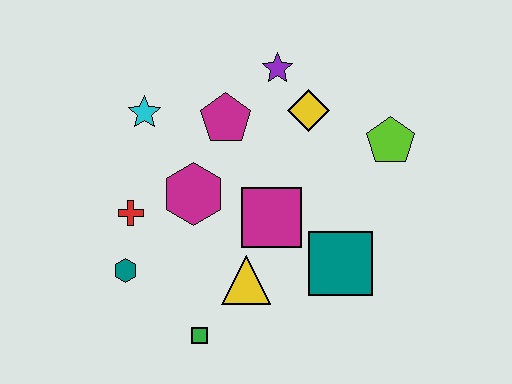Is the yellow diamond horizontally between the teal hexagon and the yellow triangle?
No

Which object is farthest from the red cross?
The lime pentagon is farthest from the red cross.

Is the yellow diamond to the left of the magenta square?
No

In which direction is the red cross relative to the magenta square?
The red cross is to the left of the magenta square.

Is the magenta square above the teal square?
Yes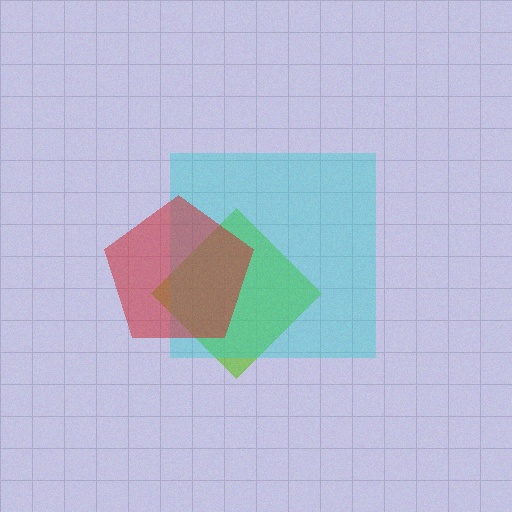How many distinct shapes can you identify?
There are 3 distinct shapes: a lime diamond, a cyan square, a red pentagon.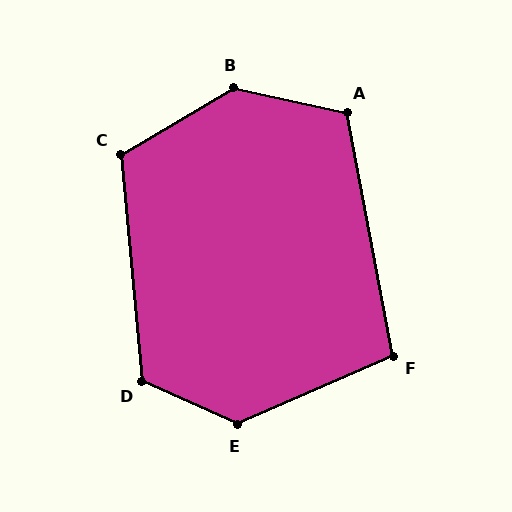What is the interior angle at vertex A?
Approximately 113 degrees (obtuse).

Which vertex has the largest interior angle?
B, at approximately 137 degrees.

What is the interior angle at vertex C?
Approximately 115 degrees (obtuse).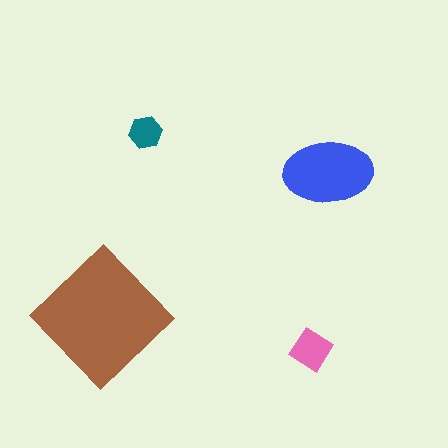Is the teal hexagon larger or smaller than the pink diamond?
Smaller.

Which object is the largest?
The brown diamond.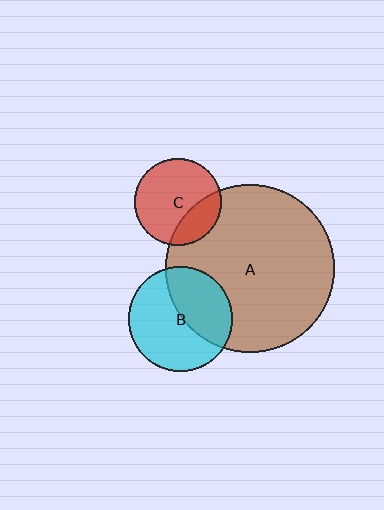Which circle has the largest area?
Circle A (brown).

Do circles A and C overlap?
Yes.